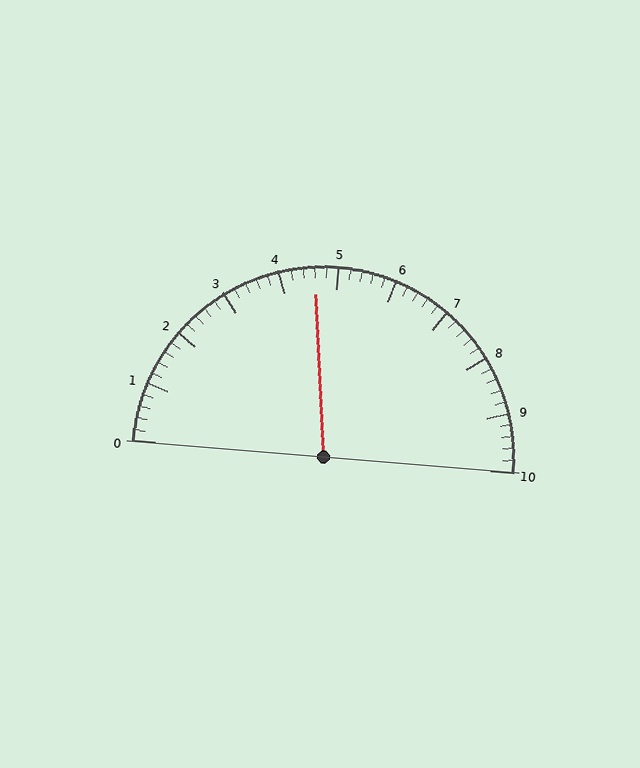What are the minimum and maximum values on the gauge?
The gauge ranges from 0 to 10.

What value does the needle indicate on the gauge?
The needle indicates approximately 4.6.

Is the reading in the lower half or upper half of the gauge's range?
The reading is in the lower half of the range (0 to 10).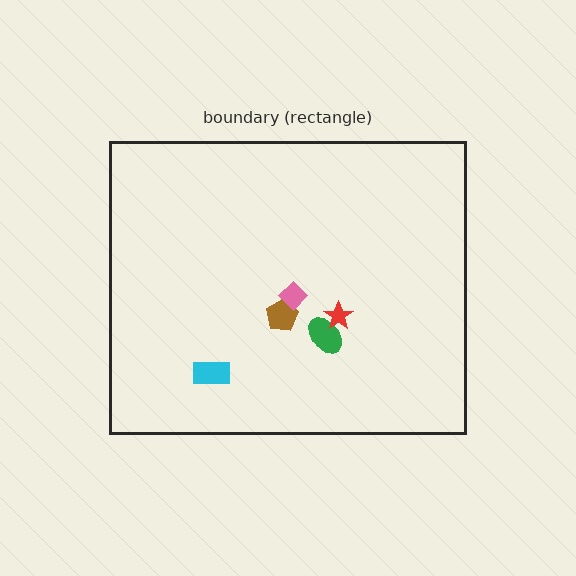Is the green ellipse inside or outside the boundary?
Inside.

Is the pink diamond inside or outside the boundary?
Inside.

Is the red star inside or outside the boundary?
Inside.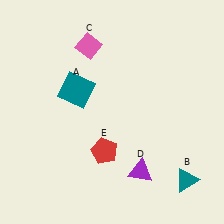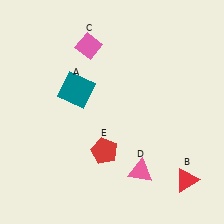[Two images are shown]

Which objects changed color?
B changed from teal to red. D changed from purple to pink.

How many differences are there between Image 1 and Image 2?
There are 2 differences between the two images.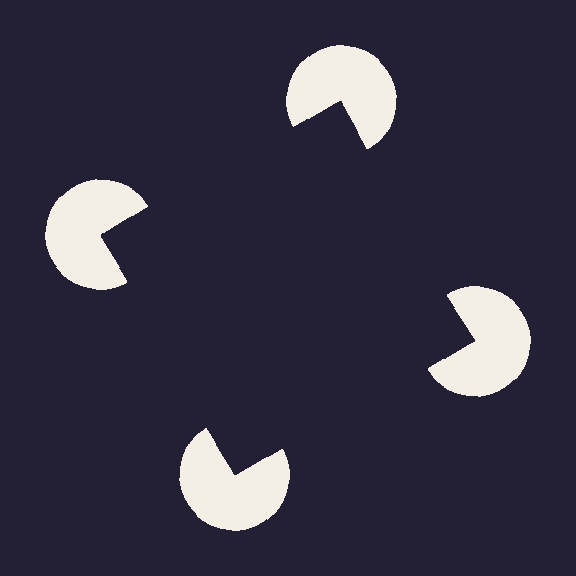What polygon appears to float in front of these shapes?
An illusory square — its edges are inferred from the aligned wedge cuts in the pac-man discs, not physically drawn.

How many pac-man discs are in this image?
There are 4 — one at each vertex of the illusory square.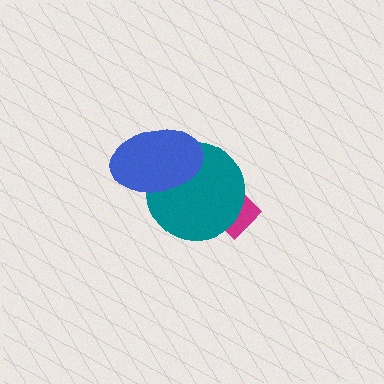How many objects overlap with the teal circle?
2 objects overlap with the teal circle.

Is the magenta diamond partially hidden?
Yes, it is partially covered by another shape.